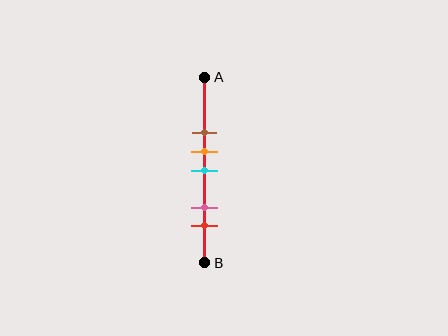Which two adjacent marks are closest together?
The orange and cyan marks are the closest adjacent pair.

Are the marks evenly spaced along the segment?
No, the marks are not evenly spaced.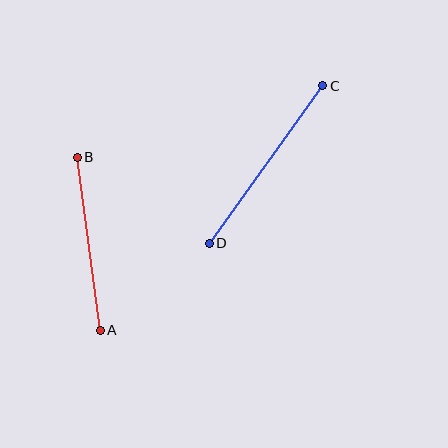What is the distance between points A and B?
The distance is approximately 175 pixels.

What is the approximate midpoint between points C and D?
The midpoint is at approximately (266, 164) pixels.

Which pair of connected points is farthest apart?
Points C and D are farthest apart.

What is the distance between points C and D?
The distance is approximately 195 pixels.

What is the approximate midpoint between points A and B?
The midpoint is at approximately (89, 244) pixels.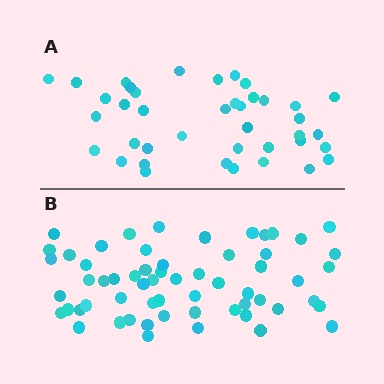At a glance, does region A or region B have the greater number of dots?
Region B (the bottom region) has more dots.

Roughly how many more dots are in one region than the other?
Region B has approximately 20 more dots than region A.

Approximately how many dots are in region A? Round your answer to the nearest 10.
About 40 dots.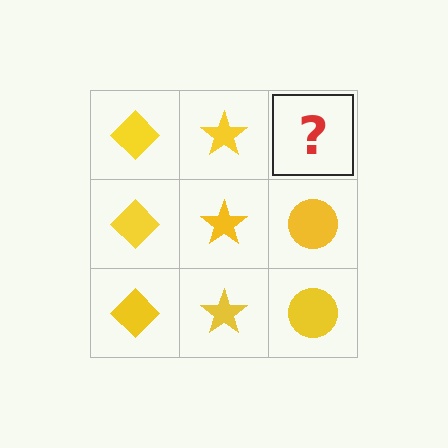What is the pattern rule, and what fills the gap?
The rule is that each column has a consistent shape. The gap should be filled with a yellow circle.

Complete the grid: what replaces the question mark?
The question mark should be replaced with a yellow circle.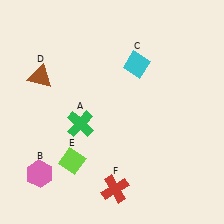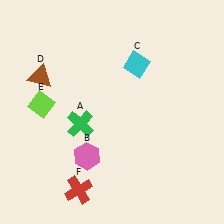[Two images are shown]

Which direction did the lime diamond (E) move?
The lime diamond (E) moved up.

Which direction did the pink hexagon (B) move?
The pink hexagon (B) moved right.